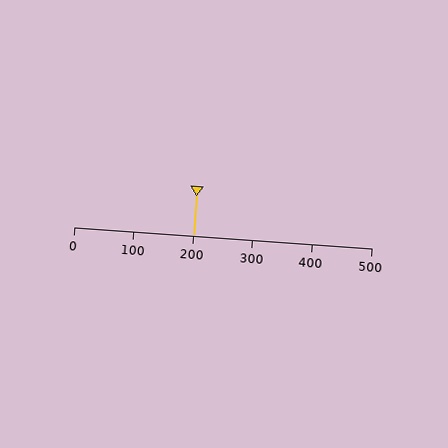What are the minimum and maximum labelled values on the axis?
The axis runs from 0 to 500.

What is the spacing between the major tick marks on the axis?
The major ticks are spaced 100 apart.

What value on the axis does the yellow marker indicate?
The marker indicates approximately 200.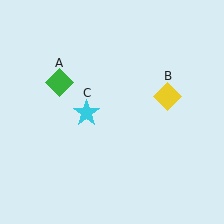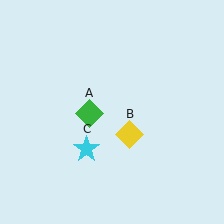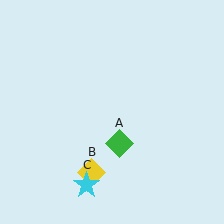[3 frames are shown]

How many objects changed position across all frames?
3 objects changed position: green diamond (object A), yellow diamond (object B), cyan star (object C).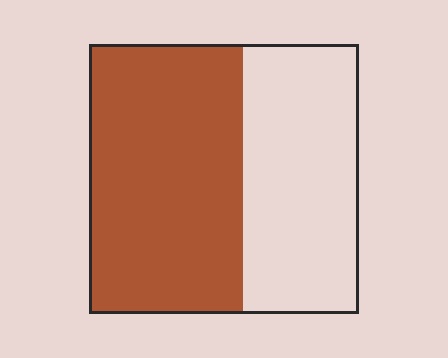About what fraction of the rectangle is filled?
About three fifths (3/5).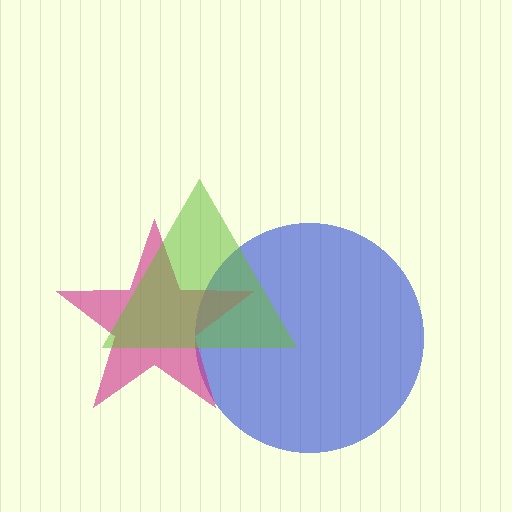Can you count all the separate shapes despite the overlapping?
Yes, there are 3 separate shapes.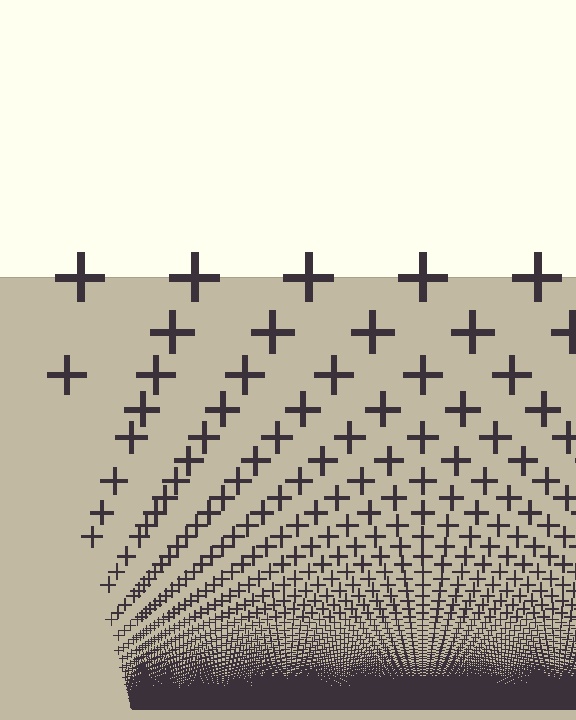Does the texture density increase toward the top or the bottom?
Density increases toward the bottom.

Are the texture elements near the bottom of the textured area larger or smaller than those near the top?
Smaller. The gradient is inverted — elements near the bottom are smaller and denser.